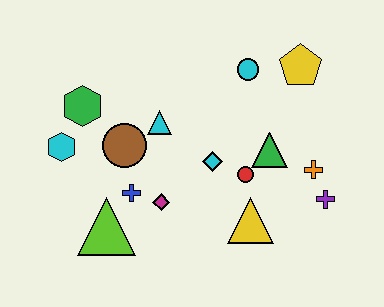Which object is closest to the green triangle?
The red circle is closest to the green triangle.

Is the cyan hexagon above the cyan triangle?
No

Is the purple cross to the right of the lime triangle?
Yes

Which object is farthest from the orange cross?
The cyan hexagon is farthest from the orange cross.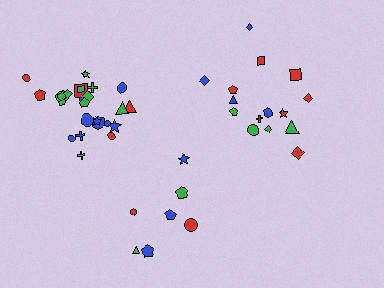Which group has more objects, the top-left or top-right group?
The top-left group.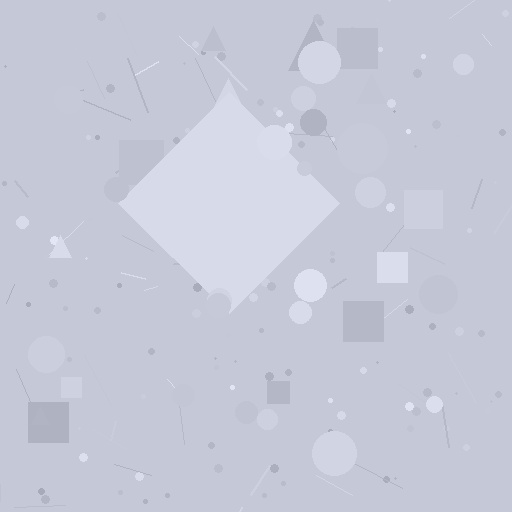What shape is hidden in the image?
A diamond is hidden in the image.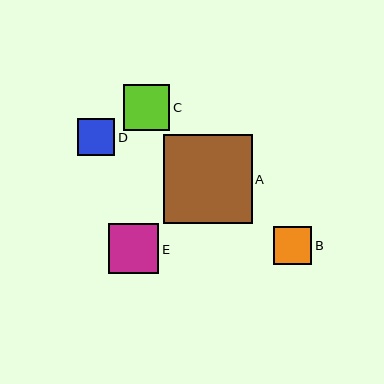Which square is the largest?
Square A is the largest with a size of approximately 89 pixels.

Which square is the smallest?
Square D is the smallest with a size of approximately 37 pixels.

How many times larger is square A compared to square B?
Square A is approximately 2.3 times the size of square B.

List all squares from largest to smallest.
From largest to smallest: A, E, C, B, D.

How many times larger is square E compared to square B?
Square E is approximately 1.3 times the size of square B.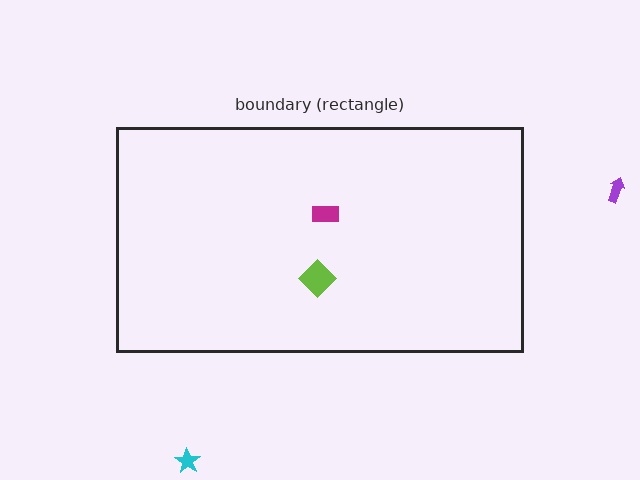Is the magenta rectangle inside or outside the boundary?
Inside.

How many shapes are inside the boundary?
2 inside, 2 outside.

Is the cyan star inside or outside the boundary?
Outside.